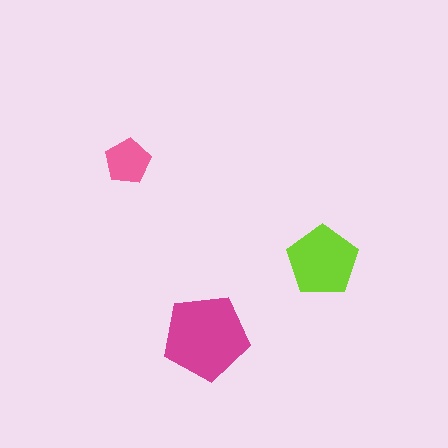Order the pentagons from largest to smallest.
the magenta one, the lime one, the pink one.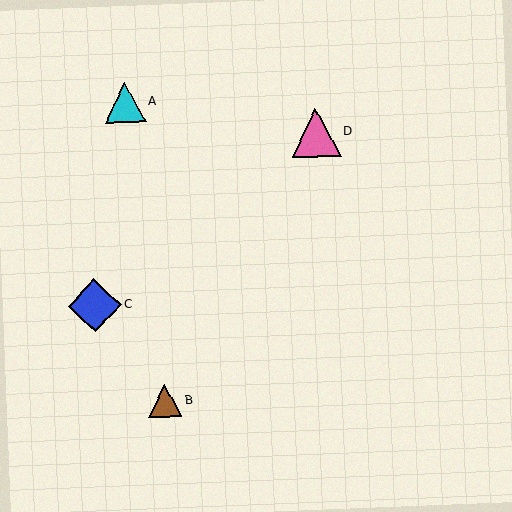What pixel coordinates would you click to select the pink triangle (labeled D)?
Click at (316, 132) to select the pink triangle D.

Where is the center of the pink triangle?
The center of the pink triangle is at (316, 132).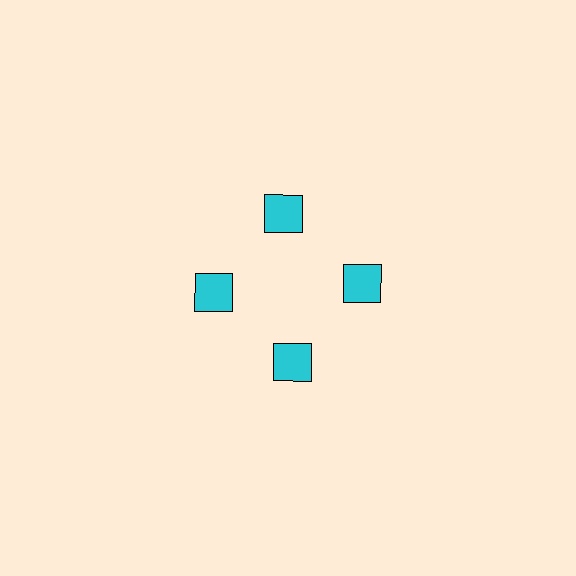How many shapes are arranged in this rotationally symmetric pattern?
There are 4 shapes, arranged in 4 groups of 1.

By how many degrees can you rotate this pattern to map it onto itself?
The pattern maps onto itself every 90 degrees of rotation.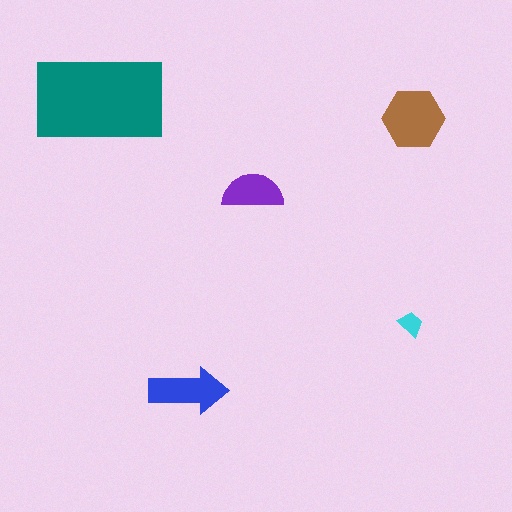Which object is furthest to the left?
The teal rectangle is leftmost.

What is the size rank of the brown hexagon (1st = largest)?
2nd.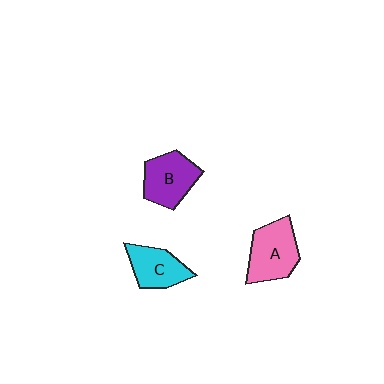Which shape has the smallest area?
Shape C (cyan).